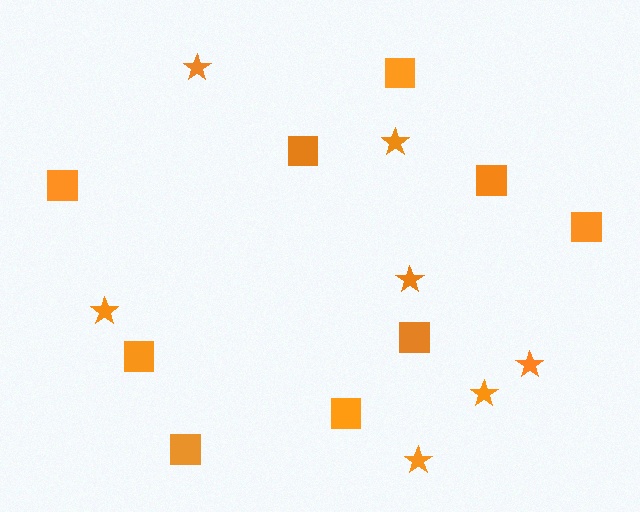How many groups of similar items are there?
There are 2 groups: one group of stars (7) and one group of squares (9).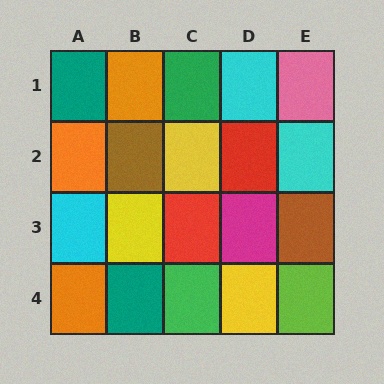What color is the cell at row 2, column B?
Brown.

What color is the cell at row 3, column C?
Red.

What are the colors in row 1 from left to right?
Teal, orange, green, cyan, pink.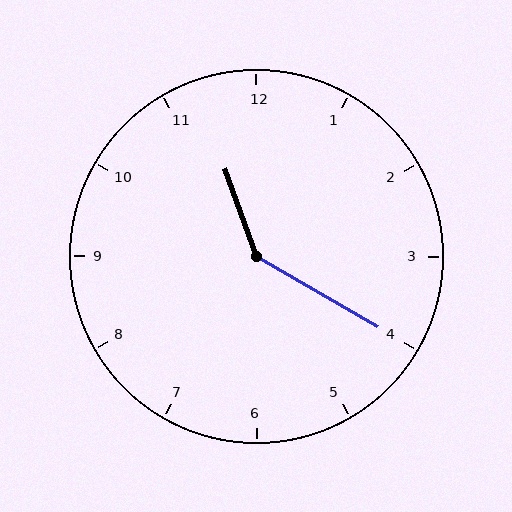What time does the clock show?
11:20.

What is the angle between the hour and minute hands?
Approximately 140 degrees.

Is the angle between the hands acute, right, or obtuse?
It is obtuse.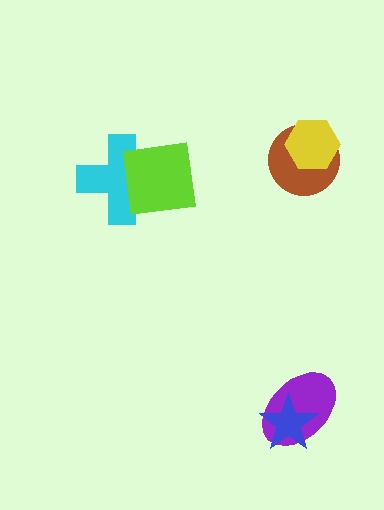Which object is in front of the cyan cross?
The lime square is in front of the cyan cross.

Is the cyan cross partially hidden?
Yes, it is partially covered by another shape.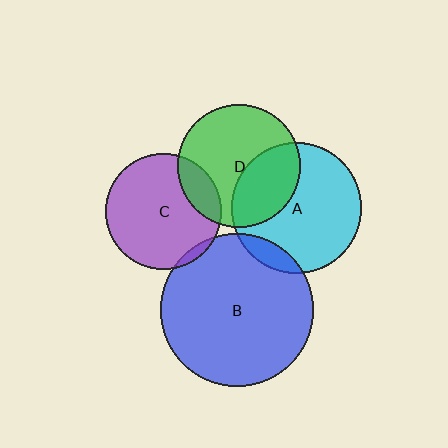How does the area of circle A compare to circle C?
Approximately 1.3 times.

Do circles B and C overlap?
Yes.